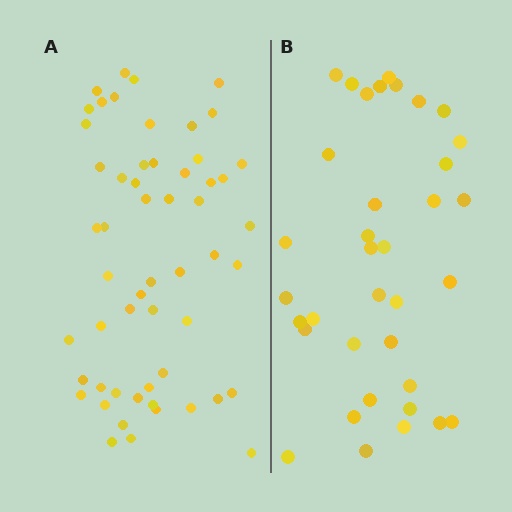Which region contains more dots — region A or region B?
Region A (the left region) has more dots.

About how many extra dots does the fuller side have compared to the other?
Region A has approximately 20 more dots than region B.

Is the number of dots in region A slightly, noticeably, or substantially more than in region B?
Region A has substantially more. The ratio is roughly 1.5 to 1.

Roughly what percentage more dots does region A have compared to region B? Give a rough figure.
About 55% more.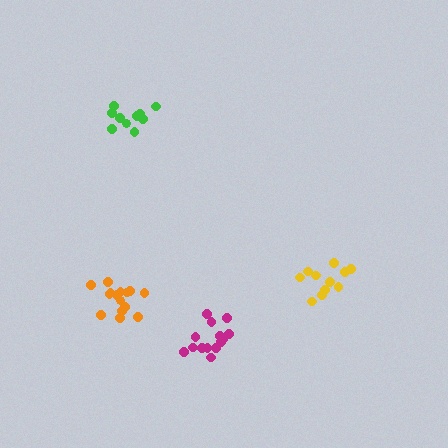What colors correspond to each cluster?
The clusters are colored: magenta, yellow, orange, green.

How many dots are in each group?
Group 1: 14 dots, Group 2: 11 dots, Group 3: 15 dots, Group 4: 11 dots (51 total).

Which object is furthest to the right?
The yellow cluster is rightmost.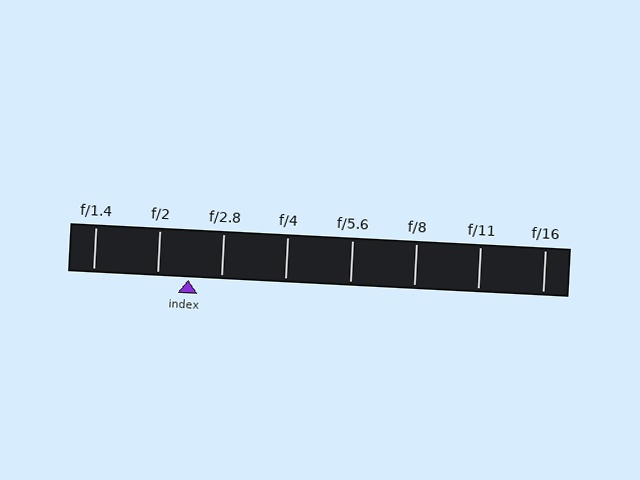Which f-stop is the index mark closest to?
The index mark is closest to f/2.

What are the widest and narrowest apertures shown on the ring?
The widest aperture shown is f/1.4 and the narrowest is f/16.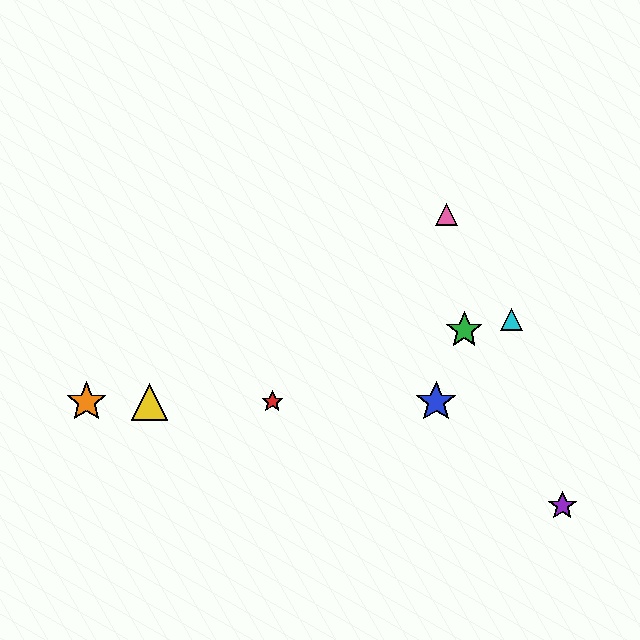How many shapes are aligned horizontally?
4 shapes (the red star, the blue star, the yellow triangle, the orange star) are aligned horizontally.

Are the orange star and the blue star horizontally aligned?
Yes, both are at y≈402.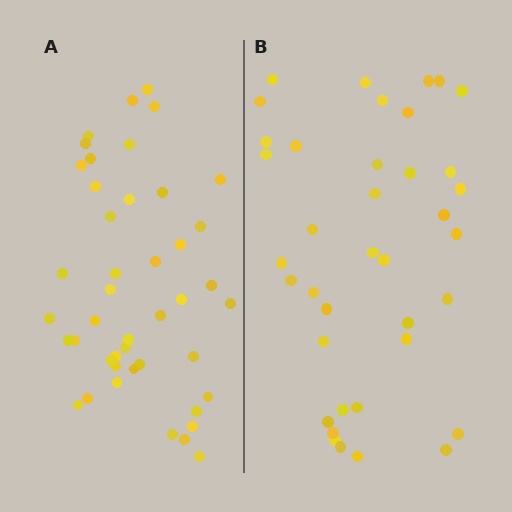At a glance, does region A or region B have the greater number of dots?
Region A (the left region) has more dots.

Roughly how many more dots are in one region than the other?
Region A has about 6 more dots than region B.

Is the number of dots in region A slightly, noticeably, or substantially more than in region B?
Region A has only slightly more — the two regions are fairly close. The ratio is roughly 1.2 to 1.